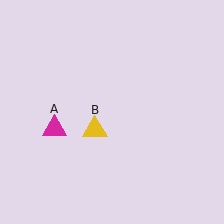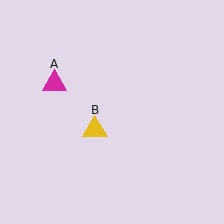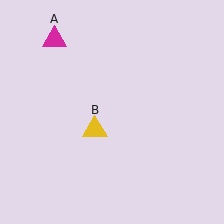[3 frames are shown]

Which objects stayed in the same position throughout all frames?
Yellow triangle (object B) remained stationary.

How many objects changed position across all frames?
1 object changed position: magenta triangle (object A).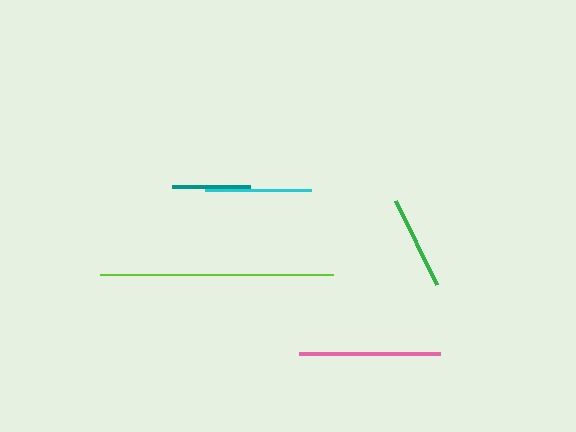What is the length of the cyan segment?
The cyan segment is approximately 105 pixels long.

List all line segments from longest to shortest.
From longest to shortest: lime, pink, cyan, green, teal.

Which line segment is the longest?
The lime line is the longest at approximately 234 pixels.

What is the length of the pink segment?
The pink segment is approximately 141 pixels long.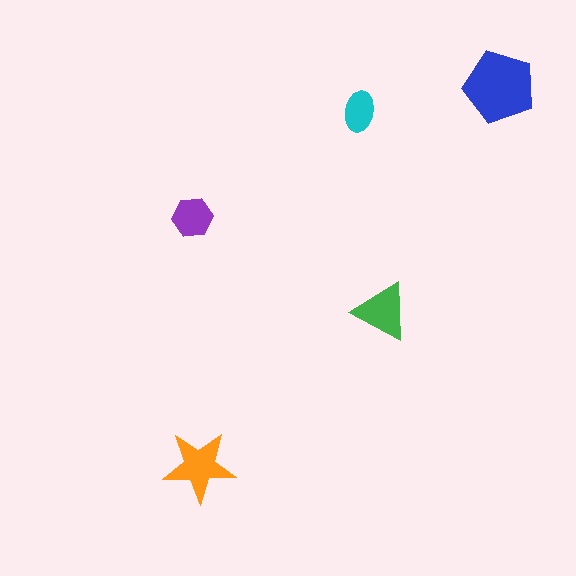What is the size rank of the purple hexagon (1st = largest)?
4th.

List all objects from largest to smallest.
The blue pentagon, the orange star, the green triangle, the purple hexagon, the cyan ellipse.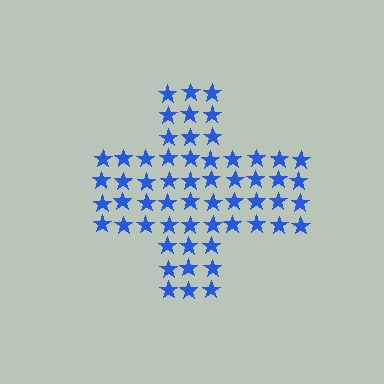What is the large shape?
The large shape is a cross.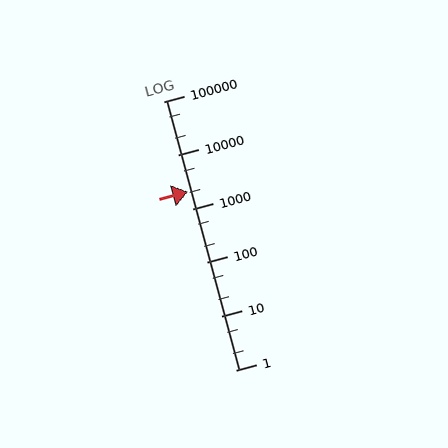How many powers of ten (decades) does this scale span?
The scale spans 5 decades, from 1 to 100000.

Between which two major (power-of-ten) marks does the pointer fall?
The pointer is between 1000 and 10000.